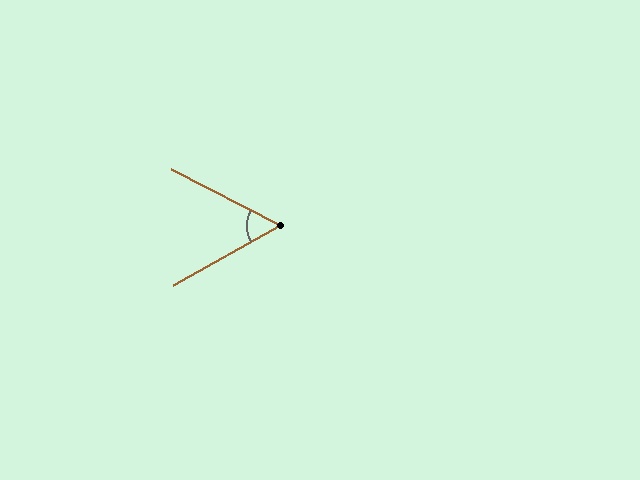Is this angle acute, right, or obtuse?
It is acute.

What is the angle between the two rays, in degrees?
Approximately 57 degrees.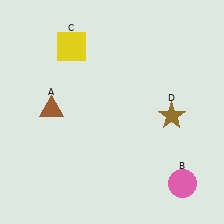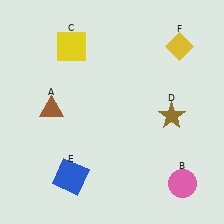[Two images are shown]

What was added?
A blue square (E), a yellow diamond (F) were added in Image 2.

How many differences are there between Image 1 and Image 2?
There are 2 differences between the two images.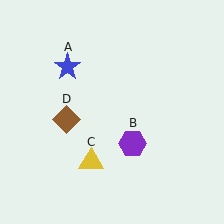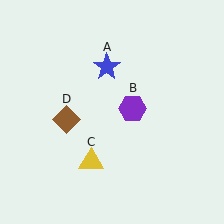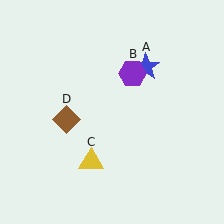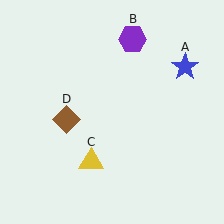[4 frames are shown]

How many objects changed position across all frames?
2 objects changed position: blue star (object A), purple hexagon (object B).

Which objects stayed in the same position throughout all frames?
Yellow triangle (object C) and brown diamond (object D) remained stationary.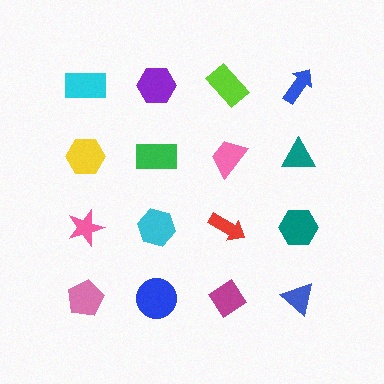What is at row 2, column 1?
A yellow hexagon.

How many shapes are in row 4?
4 shapes.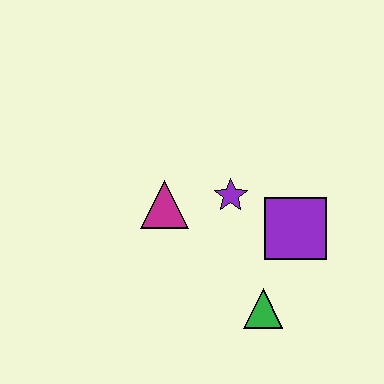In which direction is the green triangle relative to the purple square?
The green triangle is below the purple square.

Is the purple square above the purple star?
No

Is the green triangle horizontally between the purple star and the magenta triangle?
No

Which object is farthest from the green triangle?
The magenta triangle is farthest from the green triangle.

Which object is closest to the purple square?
The purple star is closest to the purple square.